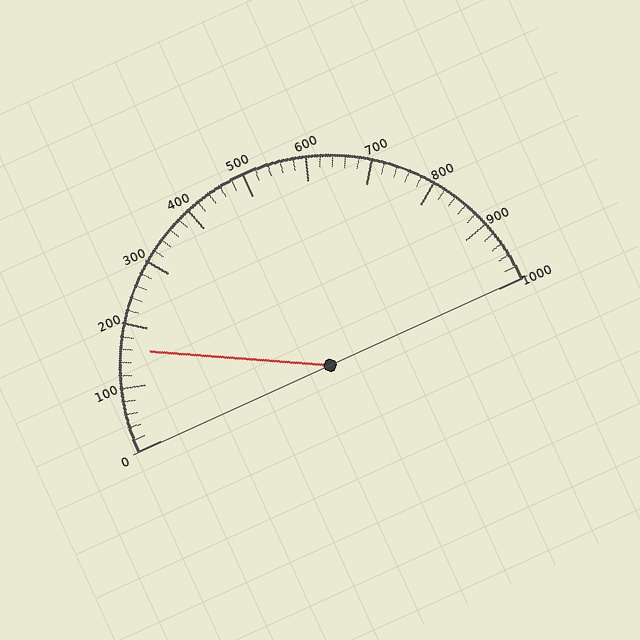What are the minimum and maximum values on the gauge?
The gauge ranges from 0 to 1000.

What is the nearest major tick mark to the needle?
The nearest major tick mark is 200.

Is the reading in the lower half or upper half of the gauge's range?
The reading is in the lower half of the range (0 to 1000).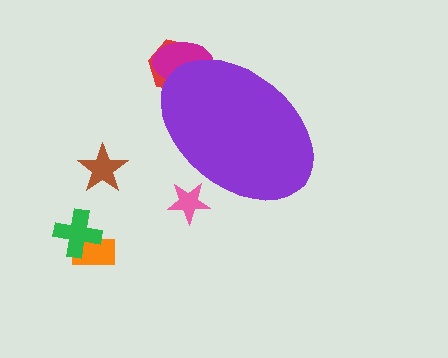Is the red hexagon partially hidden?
Yes, the red hexagon is partially hidden behind the purple ellipse.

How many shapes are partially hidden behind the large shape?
3 shapes are partially hidden.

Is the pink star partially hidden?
Yes, the pink star is partially hidden behind the purple ellipse.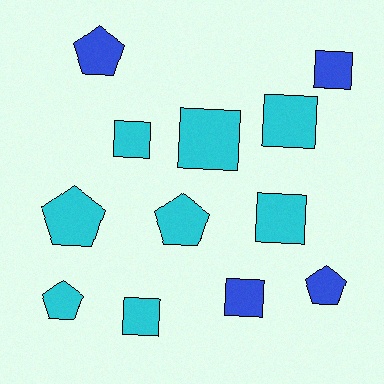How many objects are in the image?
There are 12 objects.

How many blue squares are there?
There are 2 blue squares.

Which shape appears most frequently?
Square, with 7 objects.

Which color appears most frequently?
Cyan, with 8 objects.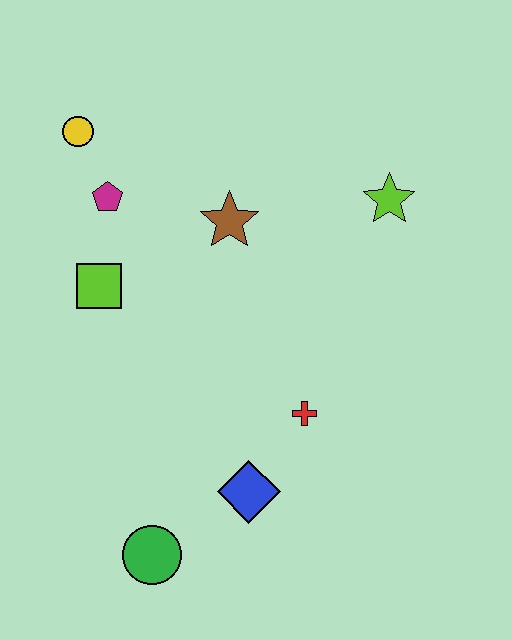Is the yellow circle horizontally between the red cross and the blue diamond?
No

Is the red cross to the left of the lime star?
Yes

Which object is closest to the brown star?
The magenta pentagon is closest to the brown star.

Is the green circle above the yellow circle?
No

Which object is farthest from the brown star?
The green circle is farthest from the brown star.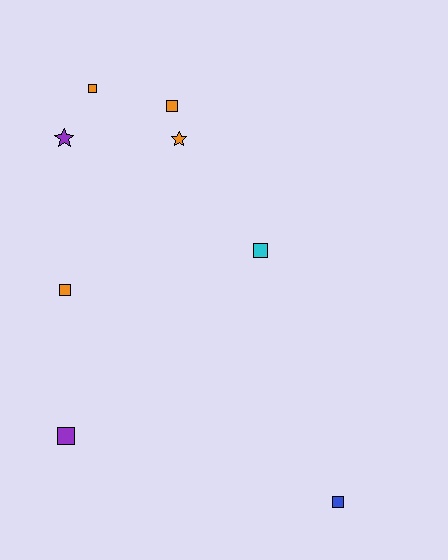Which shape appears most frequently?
Square, with 6 objects.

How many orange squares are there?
There are 3 orange squares.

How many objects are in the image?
There are 8 objects.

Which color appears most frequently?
Orange, with 4 objects.